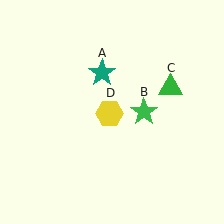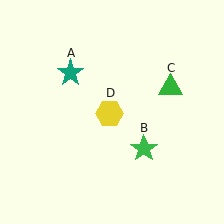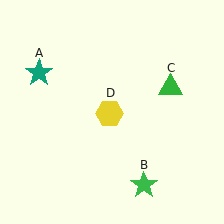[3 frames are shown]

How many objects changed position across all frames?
2 objects changed position: teal star (object A), green star (object B).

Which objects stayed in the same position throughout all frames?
Green triangle (object C) and yellow hexagon (object D) remained stationary.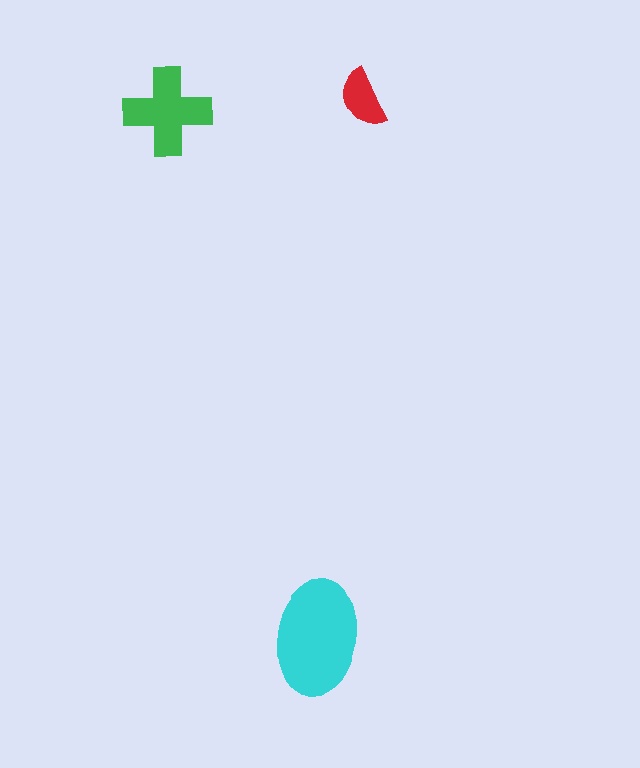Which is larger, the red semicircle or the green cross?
The green cross.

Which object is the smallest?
The red semicircle.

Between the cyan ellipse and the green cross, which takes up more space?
The cyan ellipse.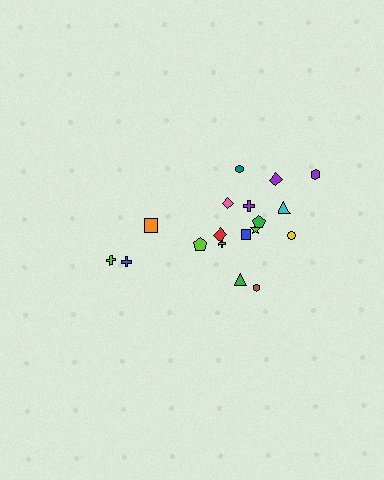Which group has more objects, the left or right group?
The right group.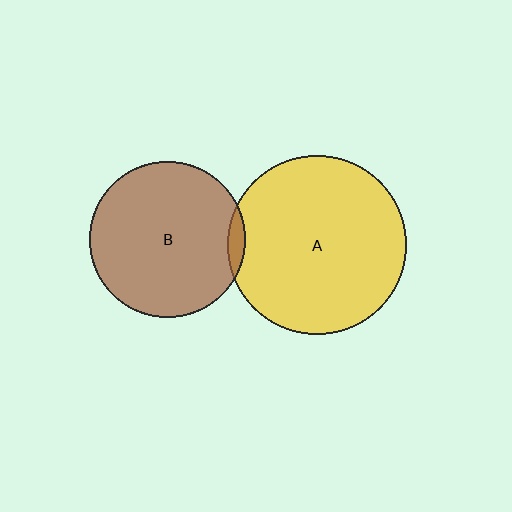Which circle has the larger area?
Circle A (yellow).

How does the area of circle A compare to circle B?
Approximately 1.3 times.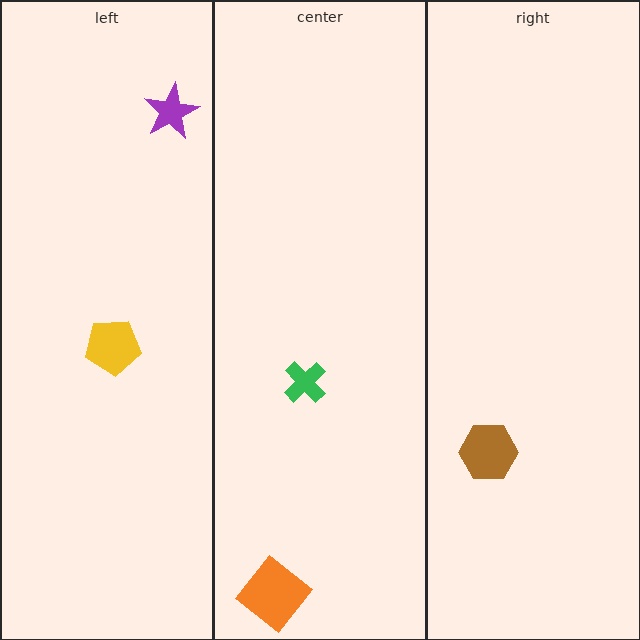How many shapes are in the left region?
2.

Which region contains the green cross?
The center region.